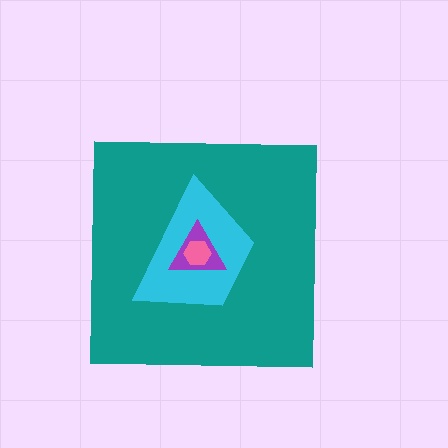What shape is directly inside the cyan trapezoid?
The purple triangle.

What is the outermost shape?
The teal square.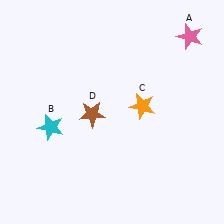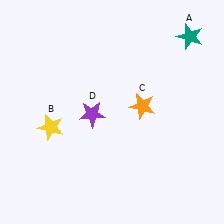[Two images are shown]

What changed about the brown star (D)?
In Image 1, D is brown. In Image 2, it changed to purple.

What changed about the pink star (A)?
In Image 1, A is pink. In Image 2, it changed to teal.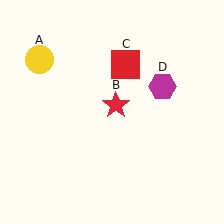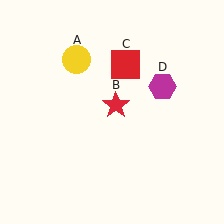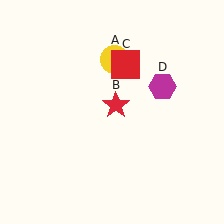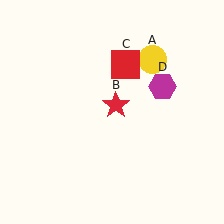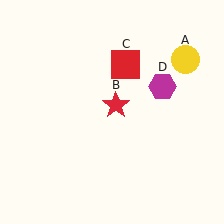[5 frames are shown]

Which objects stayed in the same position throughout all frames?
Red star (object B) and red square (object C) and magenta hexagon (object D) remained stationary.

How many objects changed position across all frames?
1 object changed position: yellow circle (object A).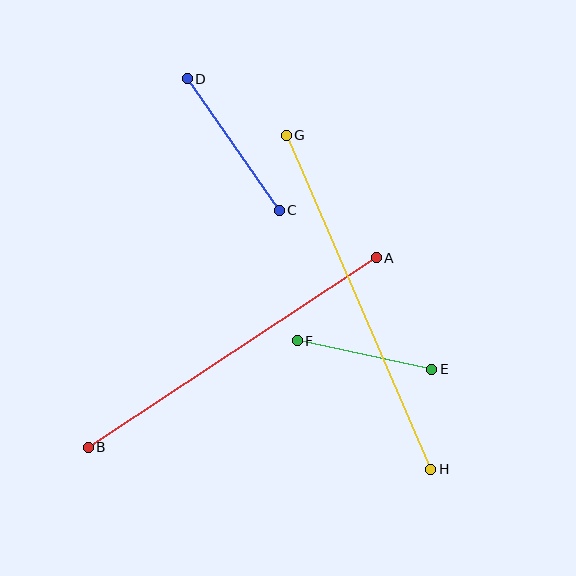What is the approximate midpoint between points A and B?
The midpoint is at approximately (232, 352) pixels.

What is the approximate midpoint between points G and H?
The midpoint is at approximately (358, 302) pixels.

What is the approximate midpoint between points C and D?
The midpoint is at approximately (233, 145) pixels.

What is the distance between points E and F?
The distance is approximately 138 pixels.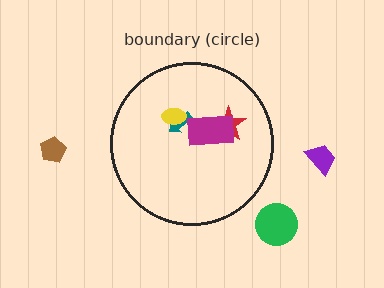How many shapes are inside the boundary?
4 inside, 3 outside.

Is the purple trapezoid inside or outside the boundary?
Outside.